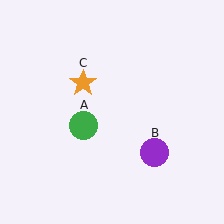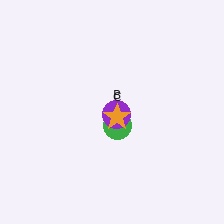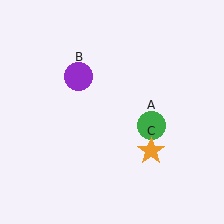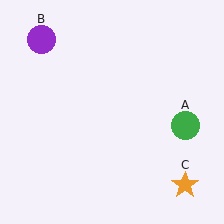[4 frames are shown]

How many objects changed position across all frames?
3 objects changed position: green circle (object A), purple circle (object B), orange star (object C).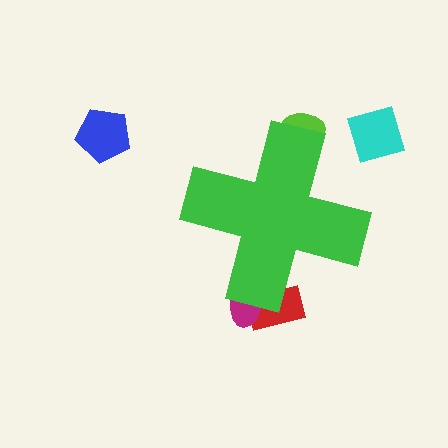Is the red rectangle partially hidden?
Yes, the red rectangle is partially hidden behind the green cross.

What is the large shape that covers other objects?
A green cross.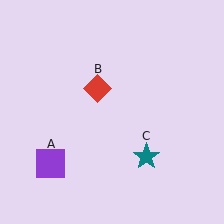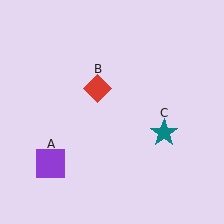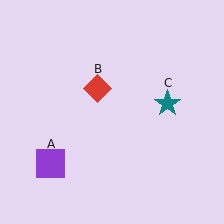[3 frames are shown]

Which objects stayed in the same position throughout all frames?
Purple square (object A) and red diamond (object B) remained stationary.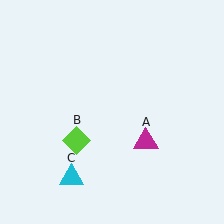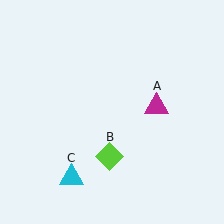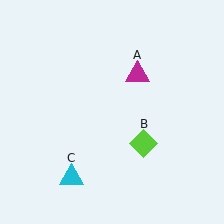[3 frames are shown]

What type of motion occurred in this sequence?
The magenta triangle (object A), lime diamond (object B) rotated counterclockwise around the center of the scene.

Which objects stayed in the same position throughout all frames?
Cyan triangle (object C) remained stationary.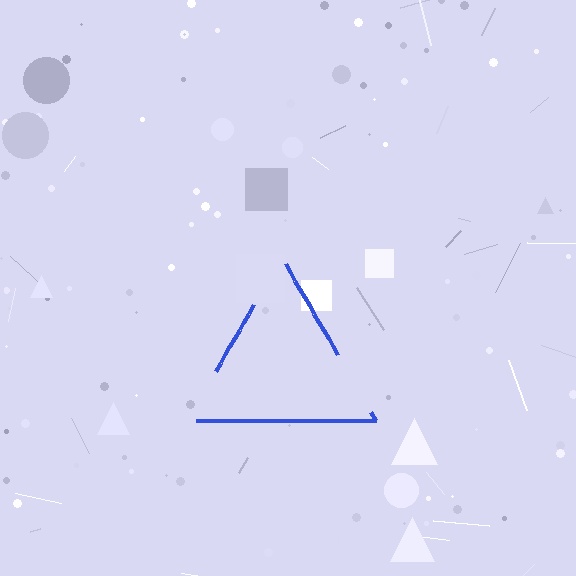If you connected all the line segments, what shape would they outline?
They would outline a triangle.